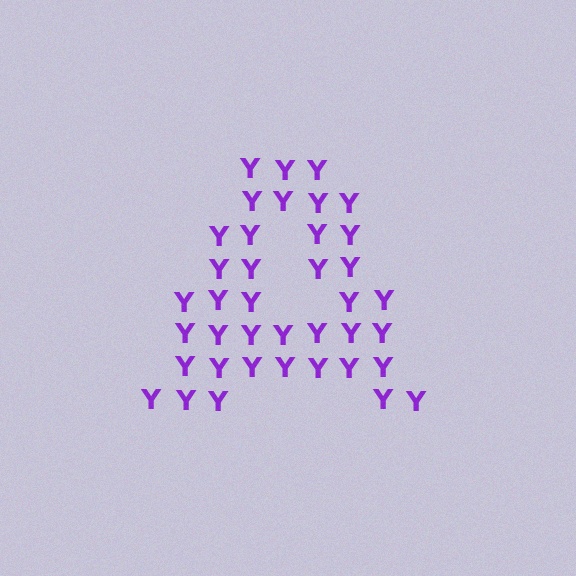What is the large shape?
The large shape is the letter A.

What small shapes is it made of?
It is made of small letter Y's.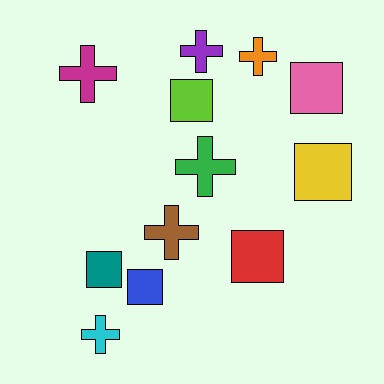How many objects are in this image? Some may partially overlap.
There are 12 objects.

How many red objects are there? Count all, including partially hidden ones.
There is 1 red object.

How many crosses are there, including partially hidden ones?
There are 6 crosses.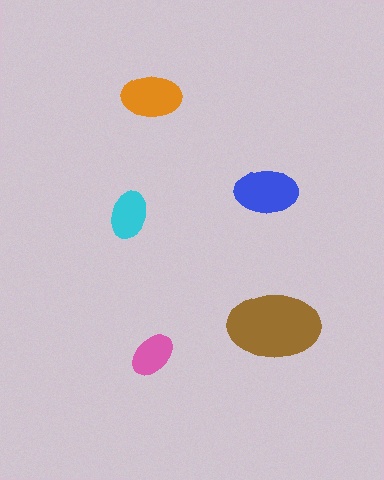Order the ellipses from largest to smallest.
the brown one, the blue one, the orange one, the cyan one, the pink one.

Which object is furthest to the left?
The cyan ellipse is leftmost.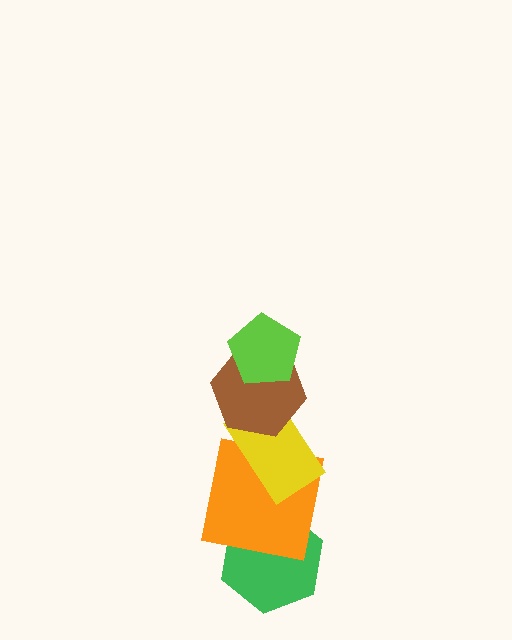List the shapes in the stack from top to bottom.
From top to bottom: the lime pentagon, the brown hexagon, the yellow rectangle, the orange square, the green hexagon.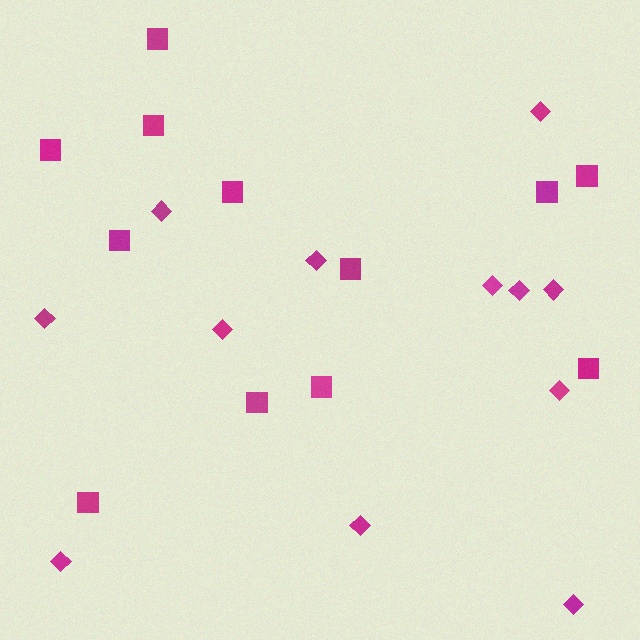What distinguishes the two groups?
There are 2 groups: one group of squares (12) and one group of diamonds (12).